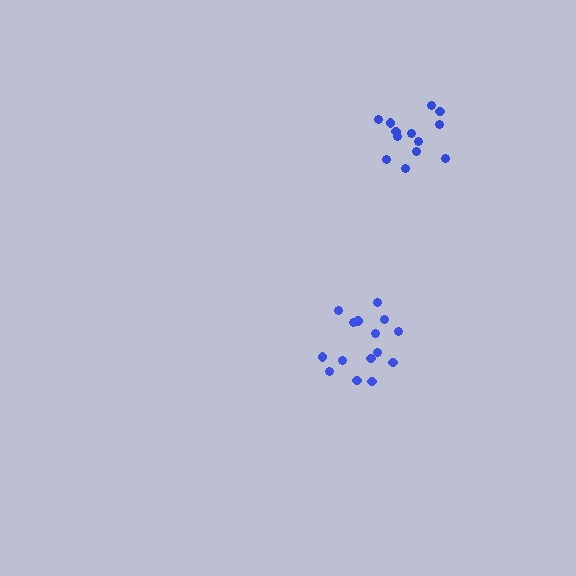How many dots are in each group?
Group 1: 15 dots, Group 2: 14 dots (29 total).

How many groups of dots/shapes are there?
There are 2 groups.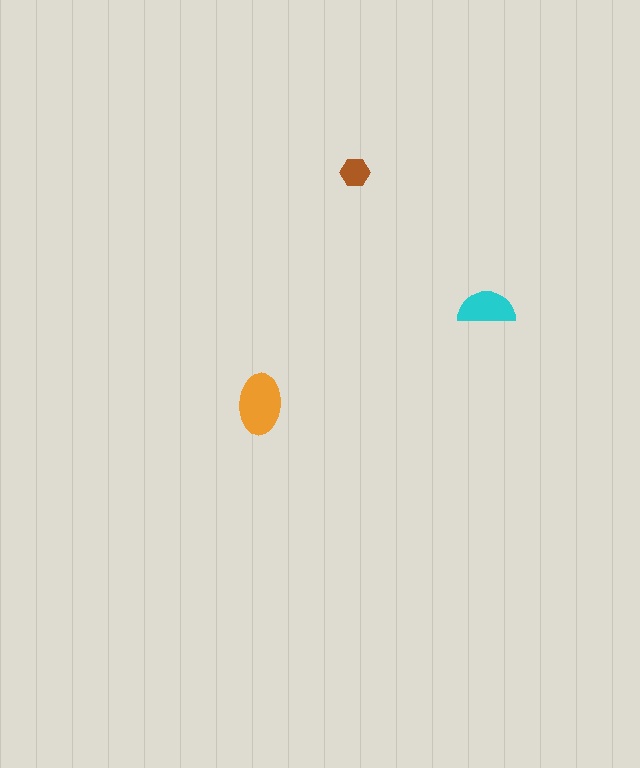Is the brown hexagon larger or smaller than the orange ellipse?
Smaller.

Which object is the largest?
The orange ellipse.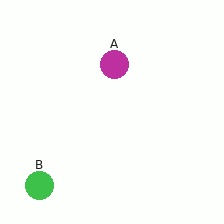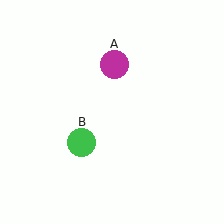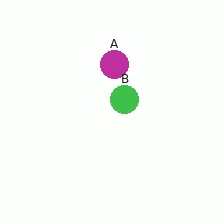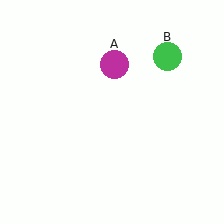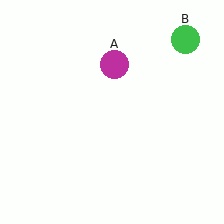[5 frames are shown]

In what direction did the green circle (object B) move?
The green circle (object B) moved up and to the right.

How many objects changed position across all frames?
1 object changed position: green circle (object B).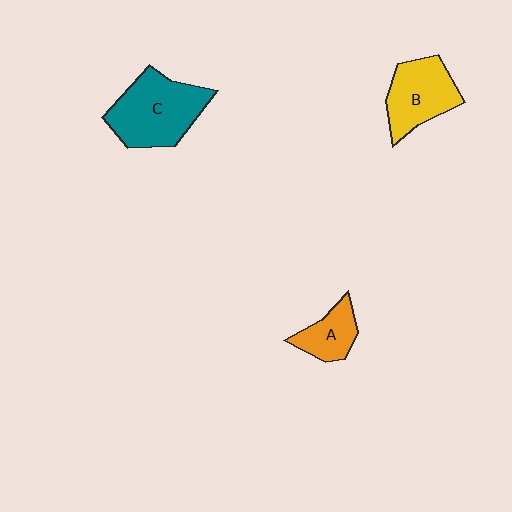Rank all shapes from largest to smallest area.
From largest to smallest: C (teal), B (yellow), A (orange).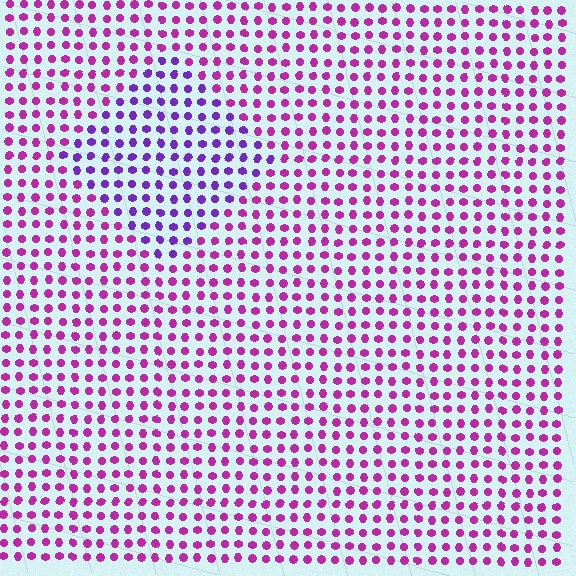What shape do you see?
I see a diamond.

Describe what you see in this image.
The image is filled with small magenta elements in a uniform arrangement. A diamond-shaped region is visible where the elements are tinted to a slightly different hue, forming a subtle color boundary.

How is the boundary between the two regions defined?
The boundary is defined purely by a slight shift in hue (about 38 degrees). Spacing, size, and orientation are identical on both sides.